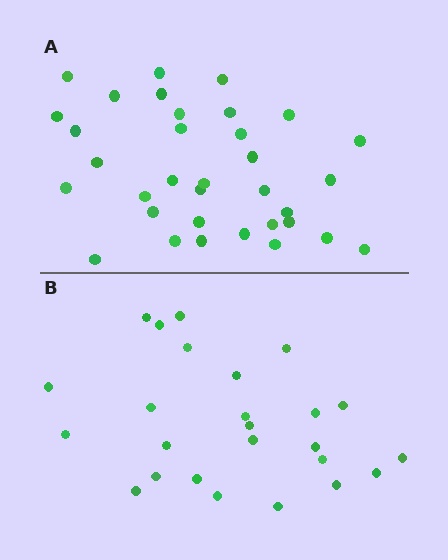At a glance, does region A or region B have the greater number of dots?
Region A (the top region) has more dots.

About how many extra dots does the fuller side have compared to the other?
Region A has roughly 8 or so more dots than region B.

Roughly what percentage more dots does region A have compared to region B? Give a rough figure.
About 35% more.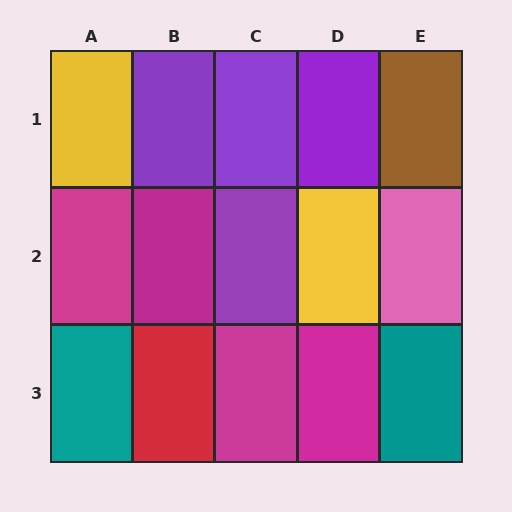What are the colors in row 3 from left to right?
Teal, red, magenta, magenta, teal.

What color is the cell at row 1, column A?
Yellow.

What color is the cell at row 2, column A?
Magenta.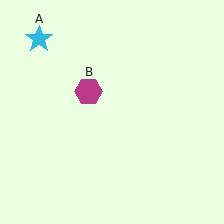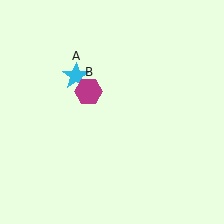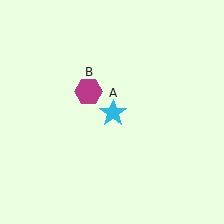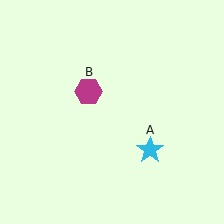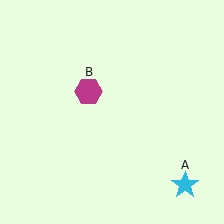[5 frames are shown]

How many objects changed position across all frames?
1 object changed position: cyan star (object A).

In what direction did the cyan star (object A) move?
The cyan star (object A) moved down and to the right.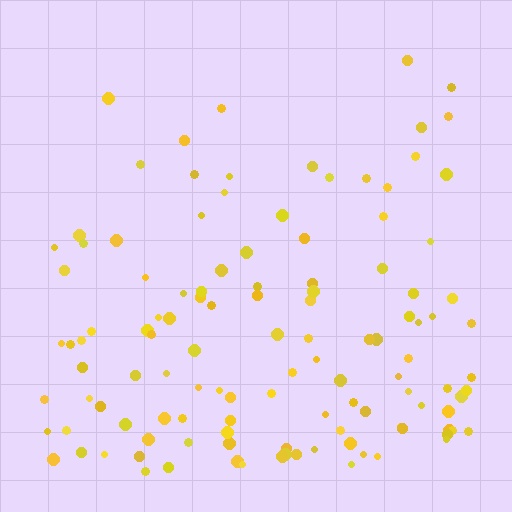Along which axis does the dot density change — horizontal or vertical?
Vertical.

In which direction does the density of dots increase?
From top to bottom, with the bottom side densest.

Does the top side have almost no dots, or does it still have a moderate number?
Still a moderate number, just noticeably fewer than the bottom.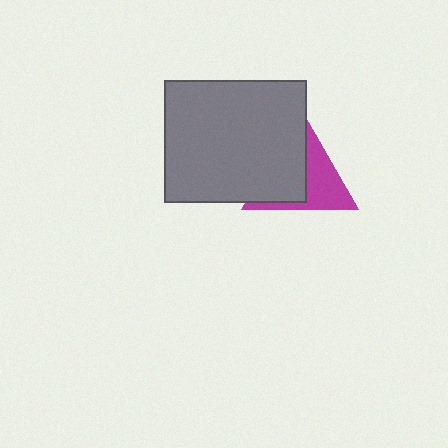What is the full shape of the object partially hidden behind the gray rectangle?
The partially hidden object is a magenta triangle.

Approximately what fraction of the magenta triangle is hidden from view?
Roughly 55% of the magenta triangle is hidden behind the gray rectangle.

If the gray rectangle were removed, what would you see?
You would see the complete magenta triangle.